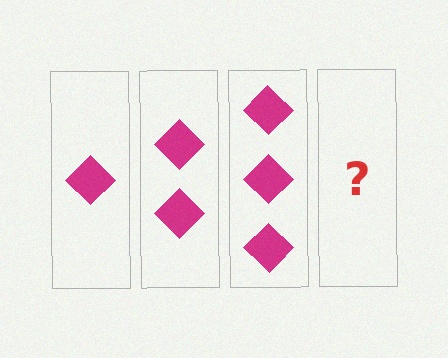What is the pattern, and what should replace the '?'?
The pattern is that each step adds one more diamond. The '?' should be 4 diamonds.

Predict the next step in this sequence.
The next step is 4 diamonds.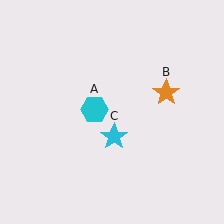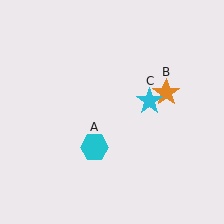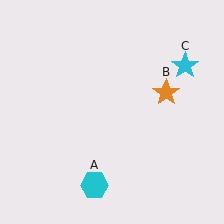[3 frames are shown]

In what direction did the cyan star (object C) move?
The cyan star (object C) moved up and to the right.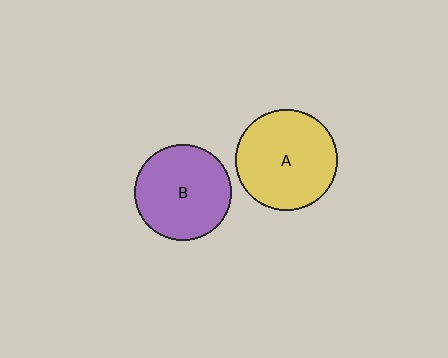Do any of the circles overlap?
No, none of the circles overlap.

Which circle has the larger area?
Circle A (yellow).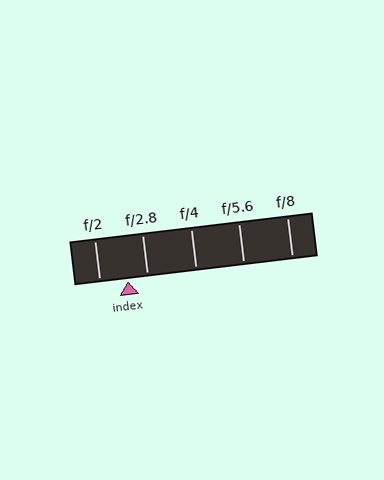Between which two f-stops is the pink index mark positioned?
The index mark is between f/2 and f/2.8.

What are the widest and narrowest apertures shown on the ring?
The widest aperture shown is f/2 and the narrowest is f/8.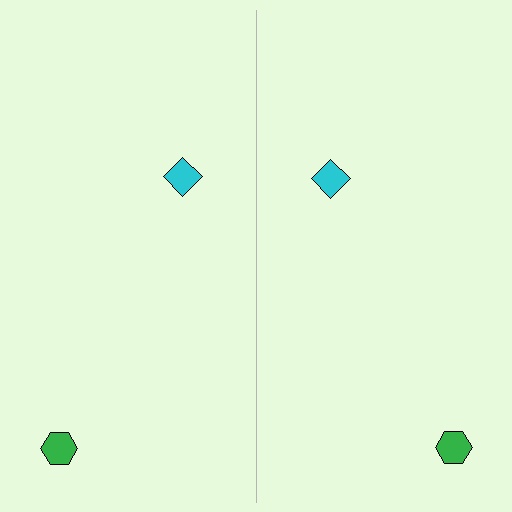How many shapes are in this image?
There are 4 shapes in this image.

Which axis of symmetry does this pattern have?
The pattern has a vertical axis of symmetry running through the center of the image.